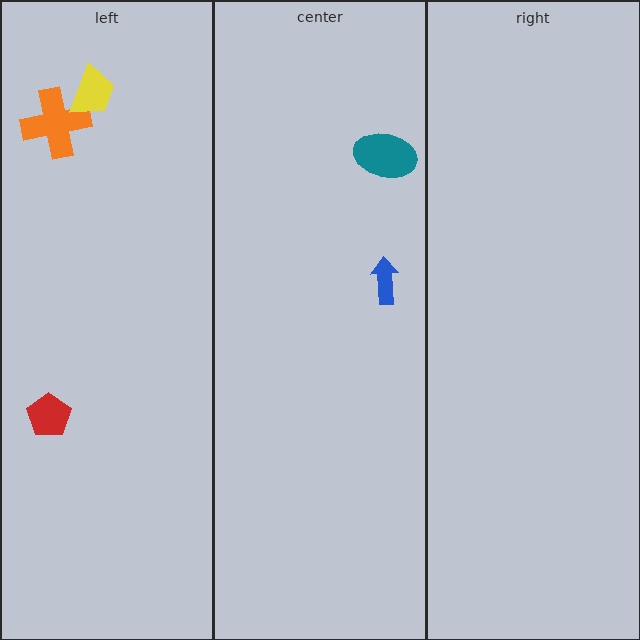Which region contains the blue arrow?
The center region.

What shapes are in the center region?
The teal ellipse, the blue arrow.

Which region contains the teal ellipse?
The center region.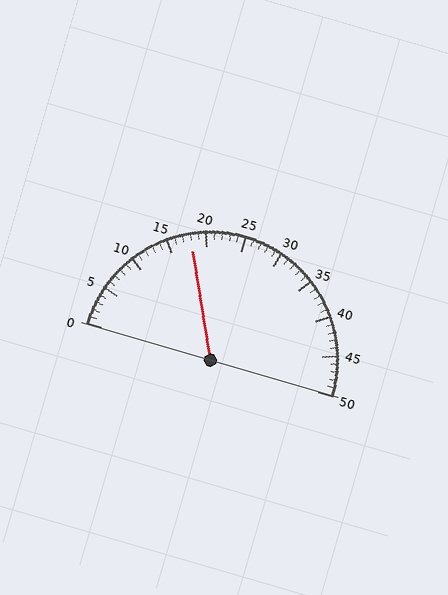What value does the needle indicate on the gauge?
The needle indicates approximately 18.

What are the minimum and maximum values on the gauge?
The gauge ranges from 0 to 50.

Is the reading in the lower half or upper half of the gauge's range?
The reading is in the lower half of the range (0 to 50).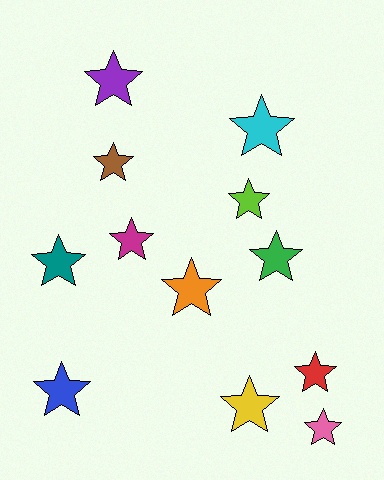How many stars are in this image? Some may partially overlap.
There are 12 stars.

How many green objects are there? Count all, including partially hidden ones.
There is 1 green object.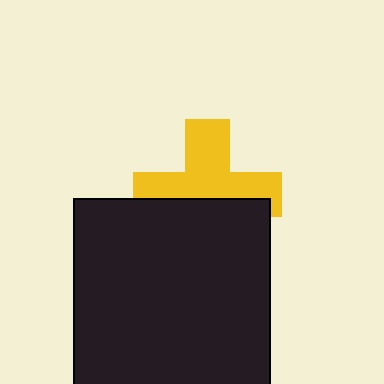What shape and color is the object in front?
The object in front is a black square.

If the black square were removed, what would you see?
You would see the complete yellow cross.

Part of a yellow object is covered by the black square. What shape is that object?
It is a cross.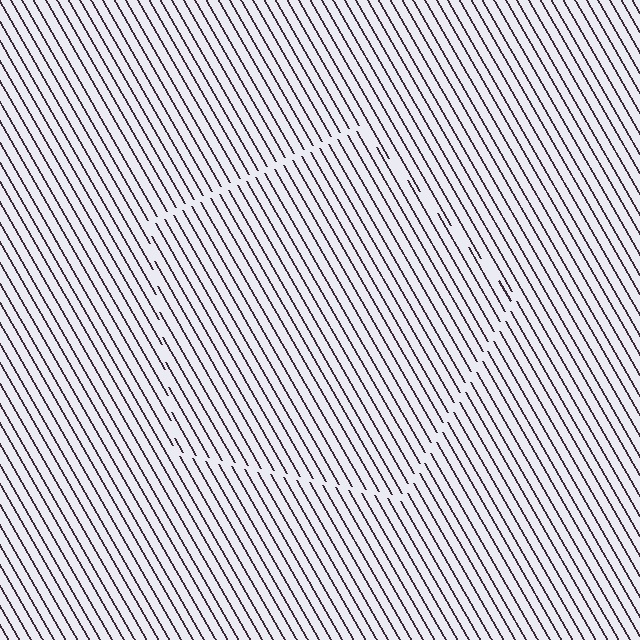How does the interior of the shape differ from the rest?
The interior of the shape contains the same grating, shifted by half a period — the contour is defined by the phase discontinuity where line-ends from the inner and outer gratings abut.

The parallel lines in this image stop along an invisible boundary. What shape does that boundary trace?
An illusory pentagon. The interior of the shape contains the same grating, shifted by half a period — the contour is defined by the phase discontinuity where line-ends from the inner and outer gratings abut.